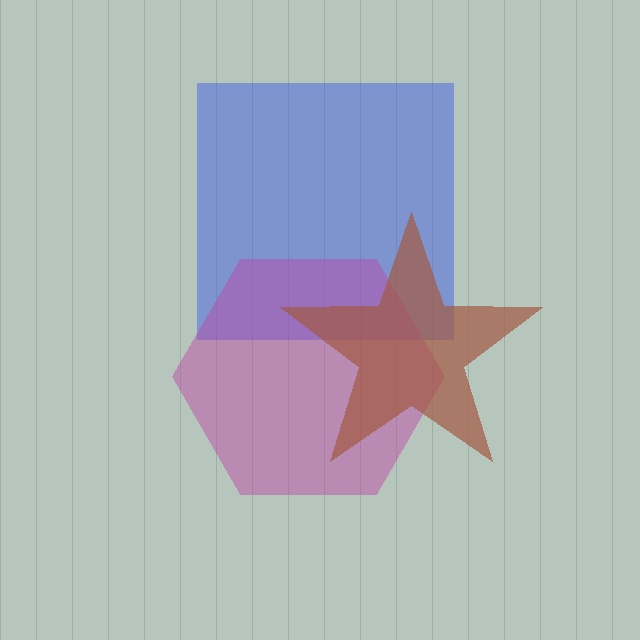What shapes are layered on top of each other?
The layered shapes are: a blue square, a magenta hexagon, a brown star.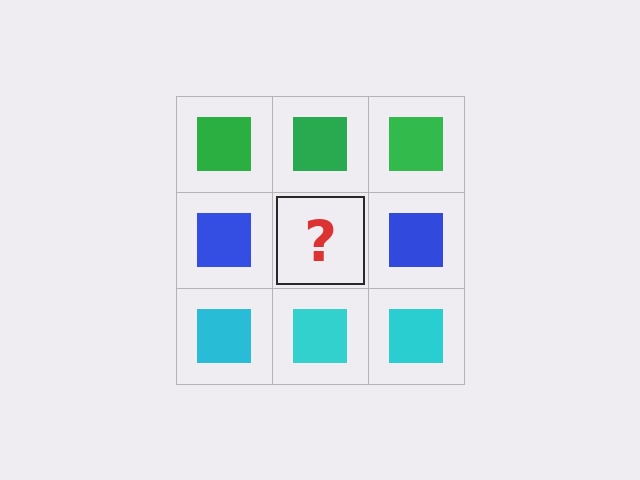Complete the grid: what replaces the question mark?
The question mark should be replaced with a blue square.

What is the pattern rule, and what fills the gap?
The rule is that each row has a consistent color. The gap should be filled with a blue square.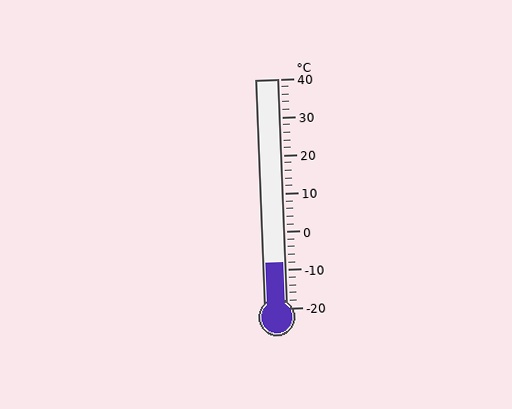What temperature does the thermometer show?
The thermometer shows approximately -8°C.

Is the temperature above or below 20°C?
The temperature is below 20°C.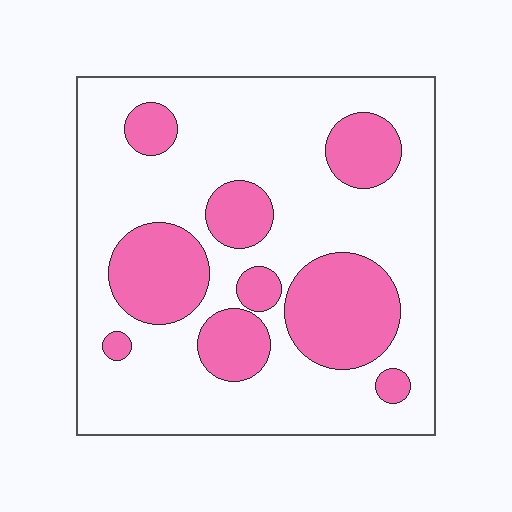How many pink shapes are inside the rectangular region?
9.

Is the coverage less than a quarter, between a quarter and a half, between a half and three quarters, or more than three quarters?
Between a quarter and a half.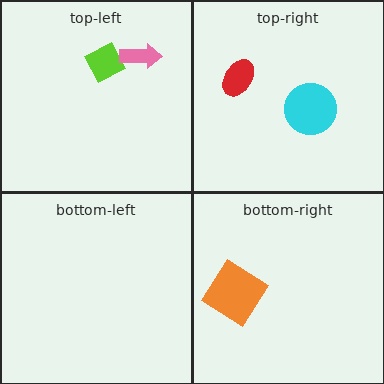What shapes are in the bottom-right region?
The orange diamond.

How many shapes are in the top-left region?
2.